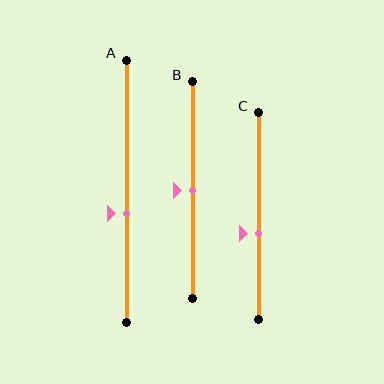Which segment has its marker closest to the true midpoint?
Segment B has its marker closest to the true midpoint.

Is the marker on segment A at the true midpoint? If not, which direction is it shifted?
No, the marker on segment A is shifted downward by about 9% of the segment length.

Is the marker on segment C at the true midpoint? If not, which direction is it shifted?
No, the marker on segment C is shifted downward by about 8% of the segment length.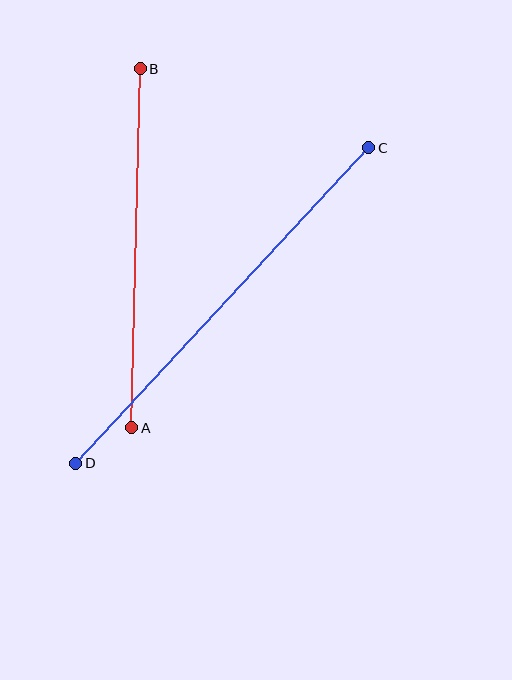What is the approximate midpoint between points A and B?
The midpoint is at approximately (136, 248) pixels.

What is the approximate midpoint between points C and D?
The midpoint is at approximately (222, 306) pixels.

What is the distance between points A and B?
The distance is approximately 359 pixels.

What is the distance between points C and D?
The distance is approximately 431 pixels.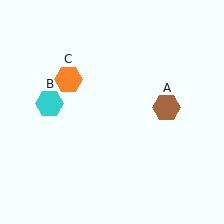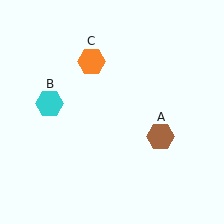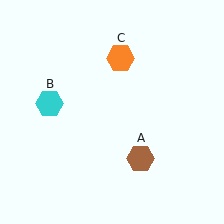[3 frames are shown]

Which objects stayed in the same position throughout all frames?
Cyan hexagon (object B) remained stationary.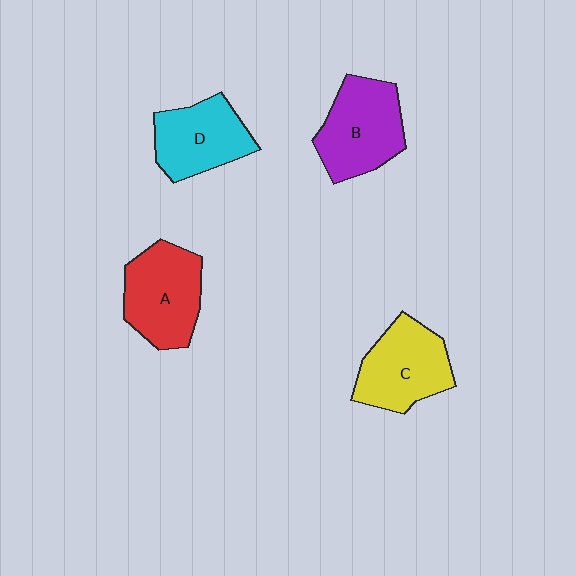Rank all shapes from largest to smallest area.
From largest to smallest: B (purple), A (red), C (yellow), D (cyan).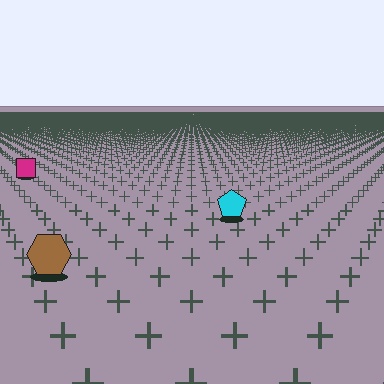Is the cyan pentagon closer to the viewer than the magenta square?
Yes. The cyan pentagon is closer — you can tell from the texture gradient: the ground texture is coarser near it.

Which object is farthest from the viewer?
The magenta square is farthest from the viewer. It appears smaller and the ground texture around it is denser.